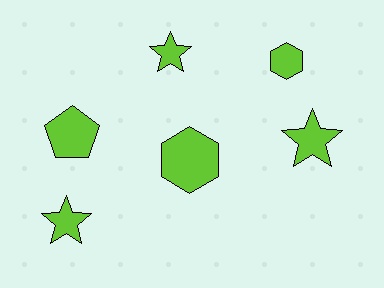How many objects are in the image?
There are 6 objects.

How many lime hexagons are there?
There are 2 lime hexagons.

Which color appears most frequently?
Lime, with 6 objects.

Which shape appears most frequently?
Star, with 3 objects.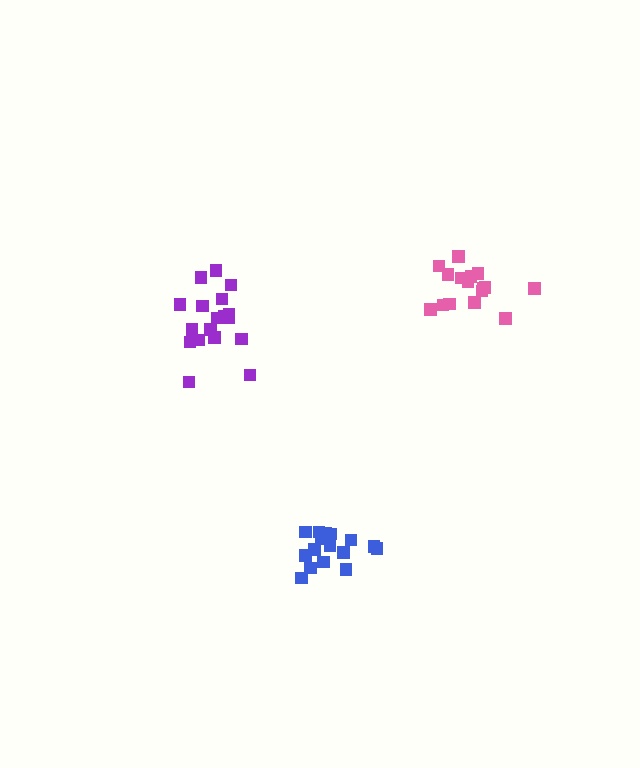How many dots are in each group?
Group 1: 16 dots, Group 2: 16 dots, Group 3: 18 dots (50 total).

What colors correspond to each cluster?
The clusters are colored: pink, blue, purple.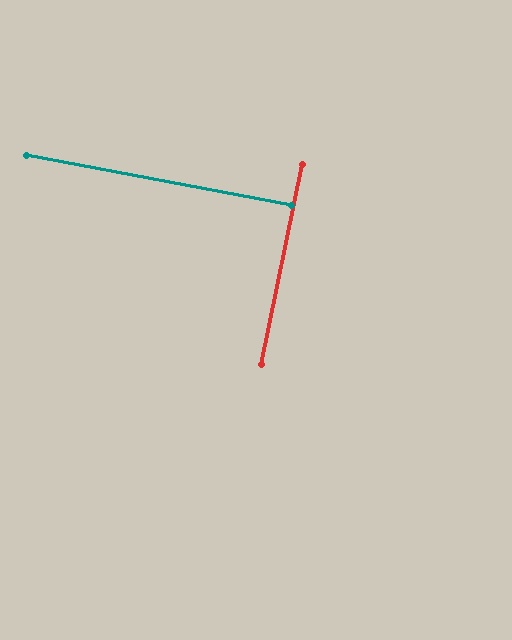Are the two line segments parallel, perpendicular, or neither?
Perpendicular — they meet at approximately 89°.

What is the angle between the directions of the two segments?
Approximately 89 degrees.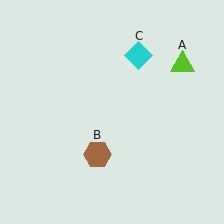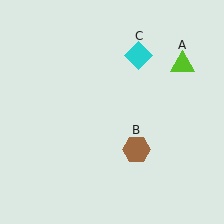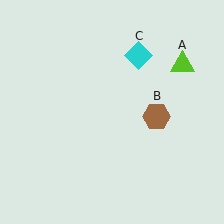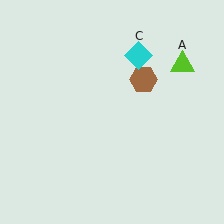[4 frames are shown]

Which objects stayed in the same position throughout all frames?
Lime triangle (object A) and cyan diamond (object C) remained stationary.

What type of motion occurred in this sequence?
The brown hexagon (object B) rotated counterclockwise around the center of the scene.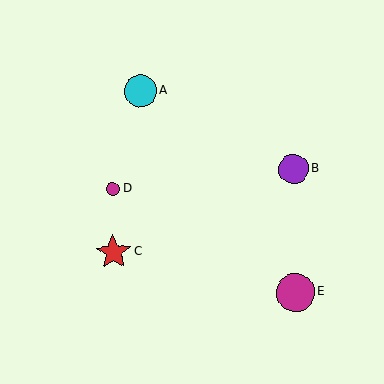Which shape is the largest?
The magenta circle (labeled E) is the largest.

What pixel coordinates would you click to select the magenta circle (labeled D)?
Click at (113, 189) to select the magenta circle D.